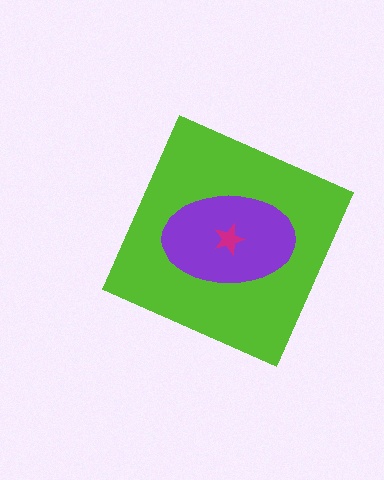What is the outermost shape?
The lime diamond.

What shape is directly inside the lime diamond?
The purple ellipse.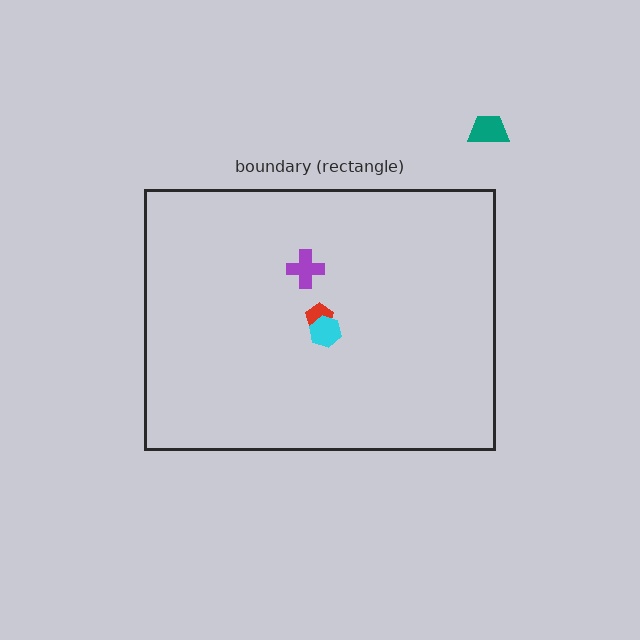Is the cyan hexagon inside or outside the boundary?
Inside.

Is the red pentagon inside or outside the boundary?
Inside.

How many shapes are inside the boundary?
3 inside, 1 outside.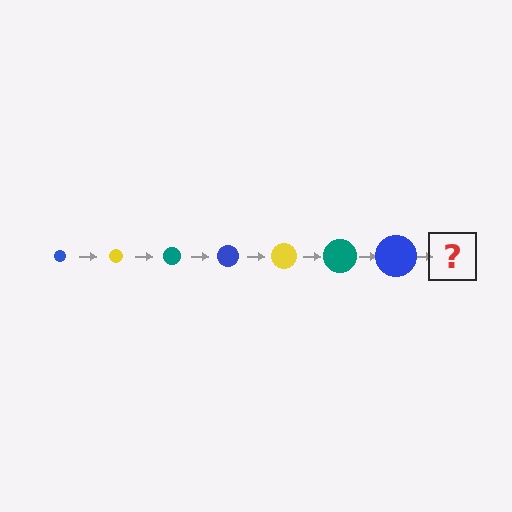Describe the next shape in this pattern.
It should be a yellow circle, larger than the previous one.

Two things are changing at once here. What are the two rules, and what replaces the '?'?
The two rules are that the circle grows larger each step and the color cycles through blue, yellow, and teal. The '?' should be a yellow circle, larger than the previous one.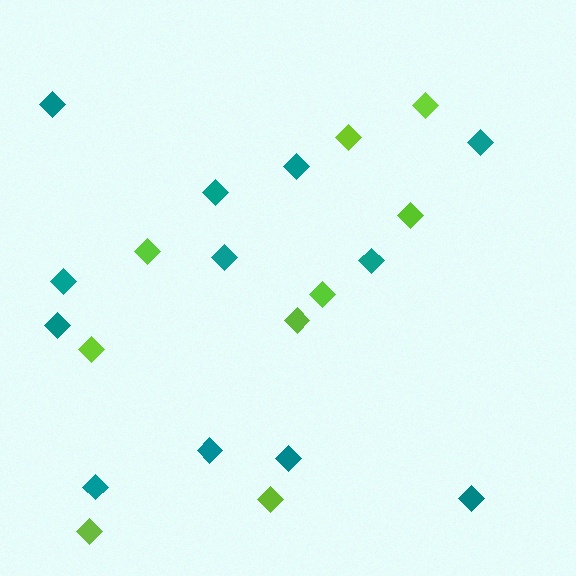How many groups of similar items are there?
There are 2 groups: one group of lime diamonds (9) and one group of teal diamonds (12).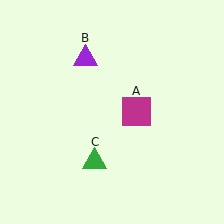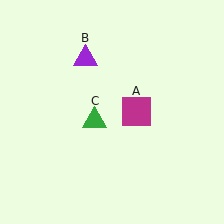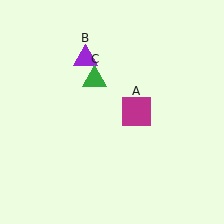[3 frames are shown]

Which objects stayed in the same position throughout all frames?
Magenta square (object A) and purple triangle (object B) remained stationary.